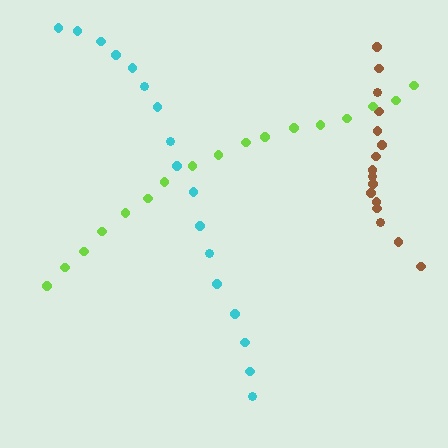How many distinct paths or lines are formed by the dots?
There are 3 distinct paths.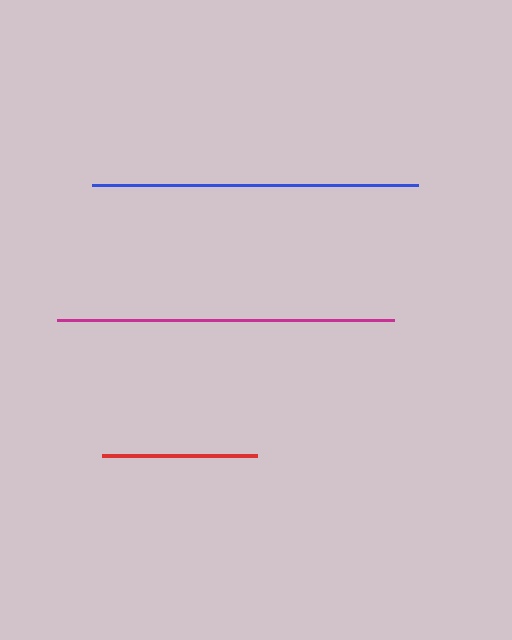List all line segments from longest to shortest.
From longest to shortest: magenta, blue, red.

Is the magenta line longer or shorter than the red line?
The magenta line is longer than the red line.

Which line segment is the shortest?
The red line is the shortest at approximately 154 pixels.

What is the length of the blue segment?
The blue segment is approximately 326 pixels long.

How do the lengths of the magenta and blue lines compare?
The magenta and blue lines are approximately the same length.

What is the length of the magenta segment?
The magenta segment is approximately 337 pixels long.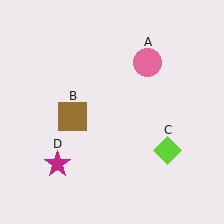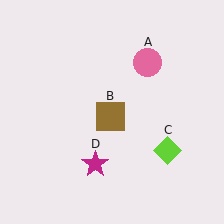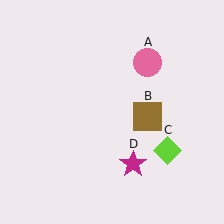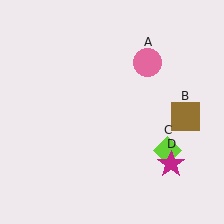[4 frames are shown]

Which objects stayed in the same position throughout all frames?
Pink circle (object A) and lime diamond (object C) remained stationary.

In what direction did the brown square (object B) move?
The brown square (object B) moved right.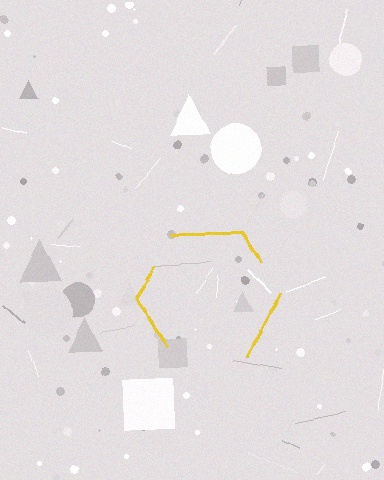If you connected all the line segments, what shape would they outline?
They would outline a hexagon.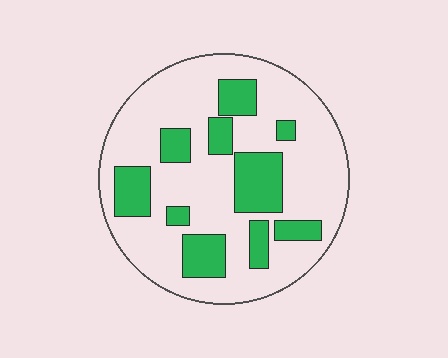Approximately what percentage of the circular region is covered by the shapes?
Approximately 25%.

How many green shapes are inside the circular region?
10.